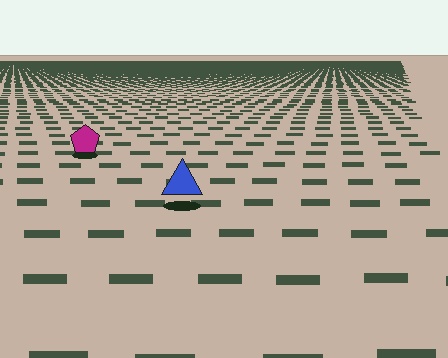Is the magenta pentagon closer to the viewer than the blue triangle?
No. The blue triangle is closer — you can tell from the texture gradient: the ground texture is coarser near it.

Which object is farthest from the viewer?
The magenta pentagon is farthest from the viewer. It appears smaller and the ground texture around it is denser.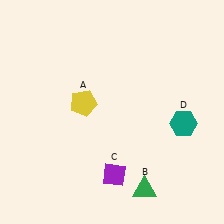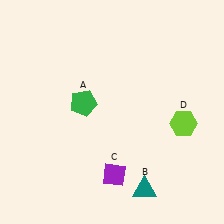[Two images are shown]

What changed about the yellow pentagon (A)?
In Image 1, A is yellow. In Image 2, it changed to green.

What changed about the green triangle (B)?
In Image 1, B is green. In Image 2, it changed to teal.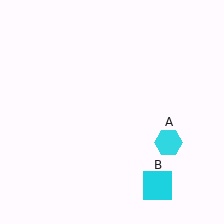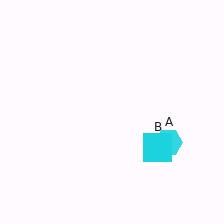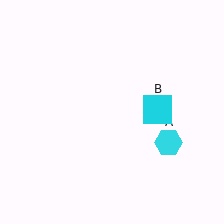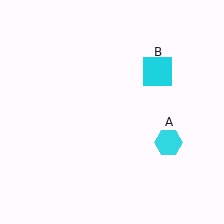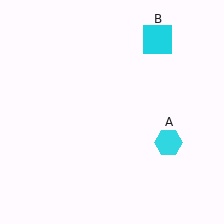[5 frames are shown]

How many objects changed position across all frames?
1 object changed position: cyan square (object B).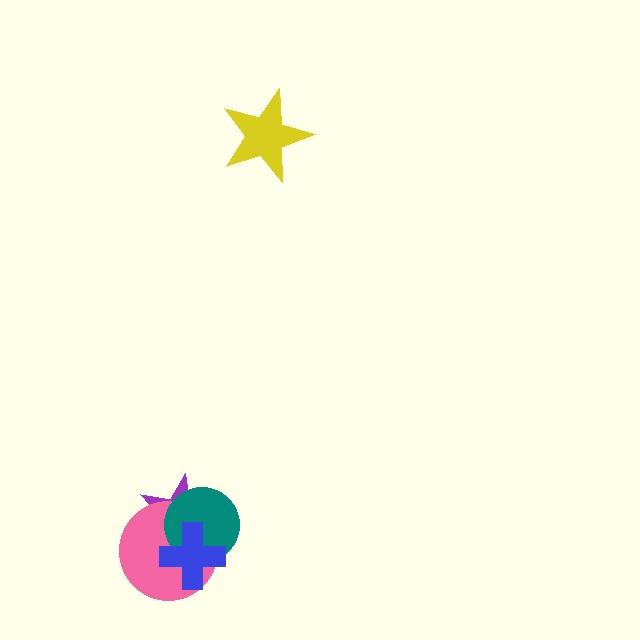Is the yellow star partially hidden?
No, no other shape covers it.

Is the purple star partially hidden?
Yes, it is partially covered by another shape.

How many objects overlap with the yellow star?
0 objects overlap with the yellow star.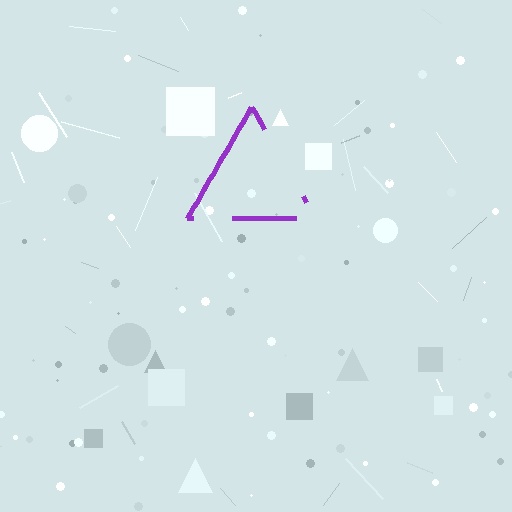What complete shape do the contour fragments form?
The contour fragments form a triangle.